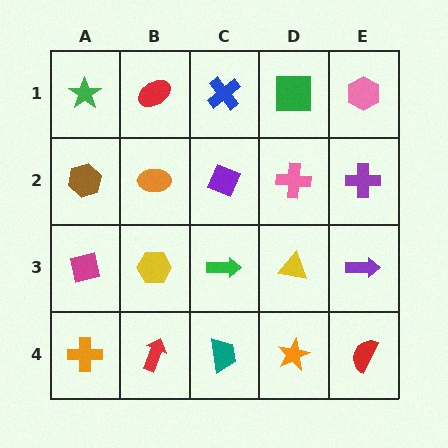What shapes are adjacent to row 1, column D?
A pink cross (row 2, column D), a blue cross (row 1, column C), a pink hexagon (row 1, column E).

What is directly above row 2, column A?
A green star.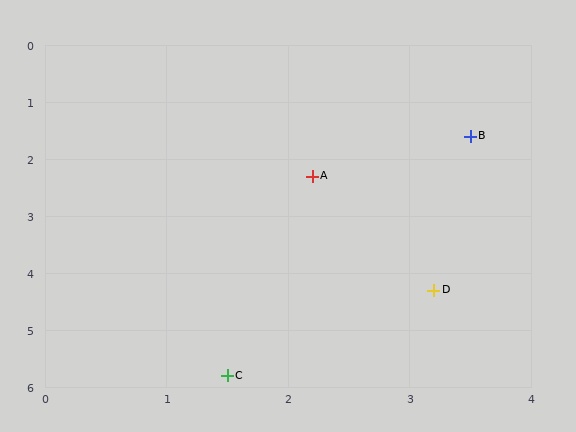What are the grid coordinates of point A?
Point A is at approximately (2.2, 2.3).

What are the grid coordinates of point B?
Point B is at approximately (3.5, 1.6).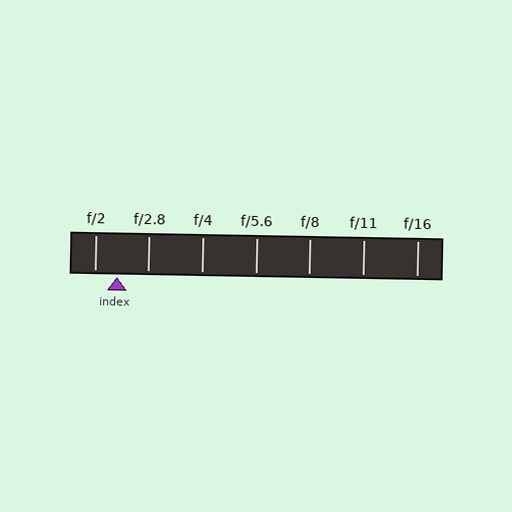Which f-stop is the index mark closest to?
The index mark is closest to f/2.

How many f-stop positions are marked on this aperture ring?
There are 7 f-stop positions marked.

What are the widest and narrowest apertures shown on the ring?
The widest aperture shown is f/2 and the narrowest is f/16.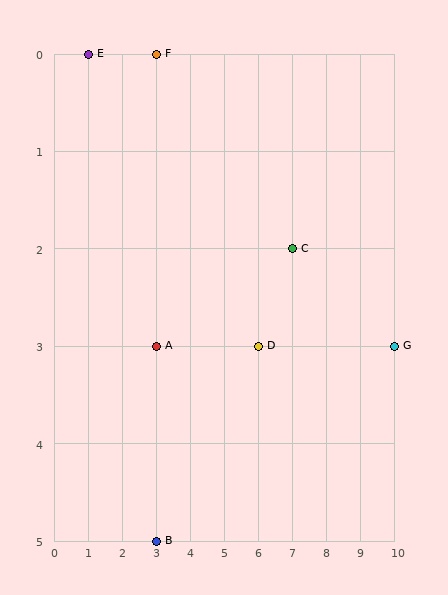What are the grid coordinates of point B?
Point B is at grid coordinates (3, 5).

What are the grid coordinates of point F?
Point F is at grid coordinates (3, 0).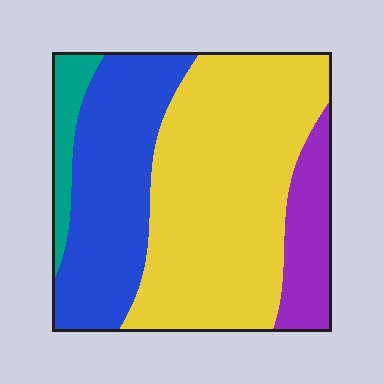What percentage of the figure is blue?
Blue covers about 30% of the figure.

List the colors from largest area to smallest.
From largest to smallest: yellow, blue, purple, teal.